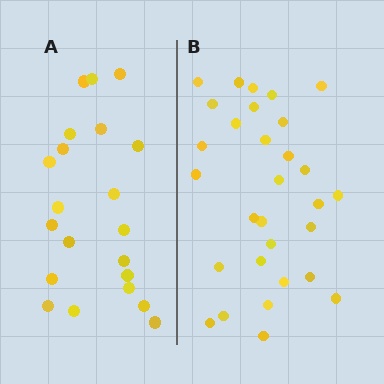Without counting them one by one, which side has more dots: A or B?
Region B (the right region) has more dots.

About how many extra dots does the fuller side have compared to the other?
Region B has roughly 8 or so more dots than region A.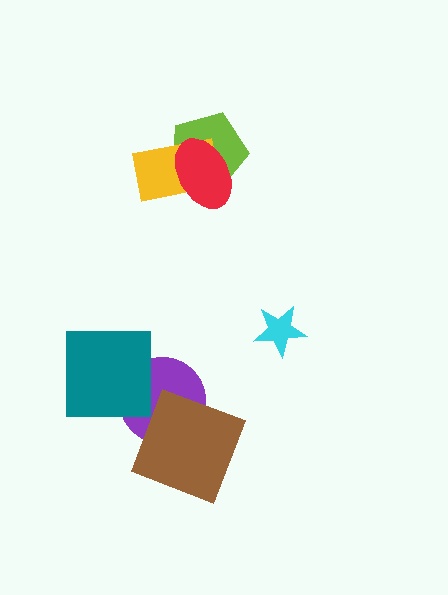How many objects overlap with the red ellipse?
2 objects overlap with the red ellipse.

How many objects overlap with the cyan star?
0 objects overlap with the cyan star.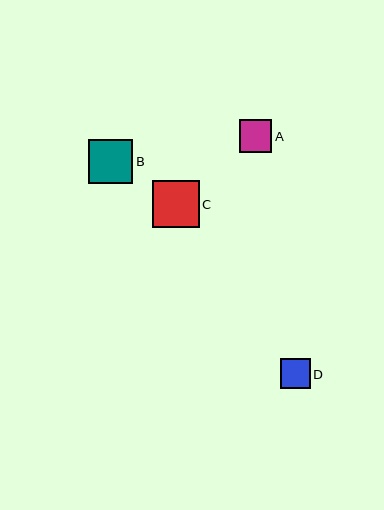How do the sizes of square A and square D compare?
Square A and square D are approximately the same size.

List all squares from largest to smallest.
From largest to smallest: C, B, A, D.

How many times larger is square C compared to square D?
Square C is approximately 1.5 times the size of square D.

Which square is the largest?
Square C is the largest with a size of approximately 46 pixels.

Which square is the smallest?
Square D is the smallest with a size of approximately 30 pixels.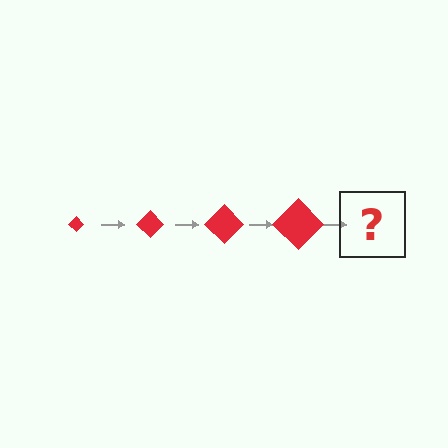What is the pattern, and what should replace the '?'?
The pattern is that the diamond gets progressively larger each step. The '?' should be a red diamond, larger than the previous one.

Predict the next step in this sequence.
The next step is a red diamond, larger than the previous one.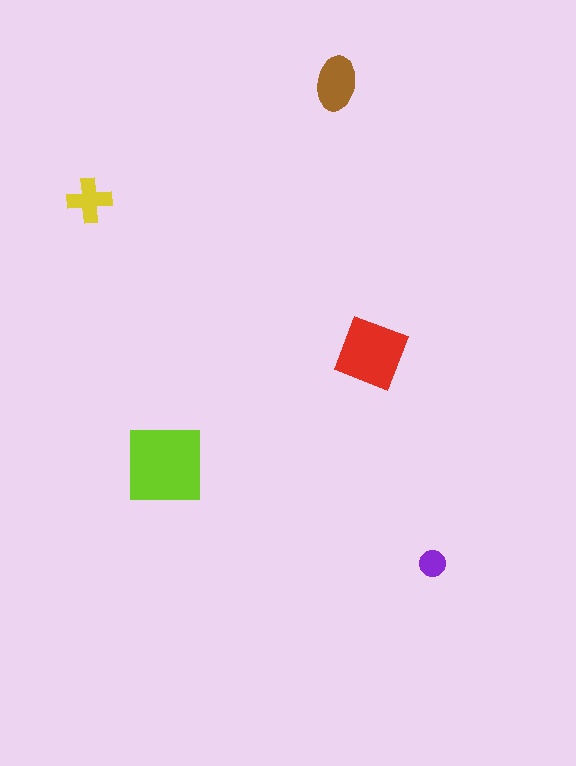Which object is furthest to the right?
The purple circle is rightmost.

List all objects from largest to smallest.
The lime square, the red diamond, the brown ellipse, the yellow cross, the purple circle.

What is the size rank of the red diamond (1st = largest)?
2nd.